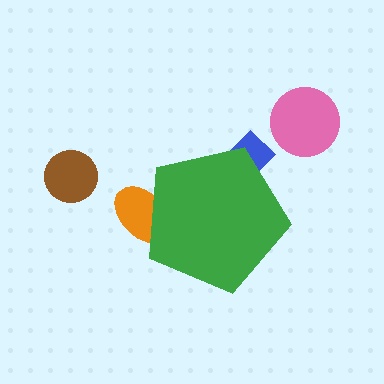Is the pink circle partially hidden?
No, the pink circle is fully visible.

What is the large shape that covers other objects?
A green pentagon.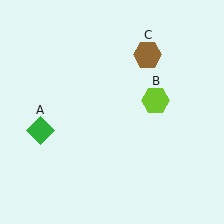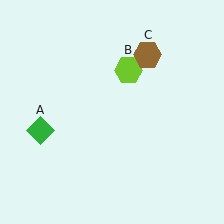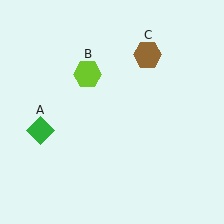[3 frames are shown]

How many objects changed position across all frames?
1 object changed position: lime hexagon (object B).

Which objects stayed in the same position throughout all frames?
Green diamond (object A) and brown hexagon (object C) remained stationary.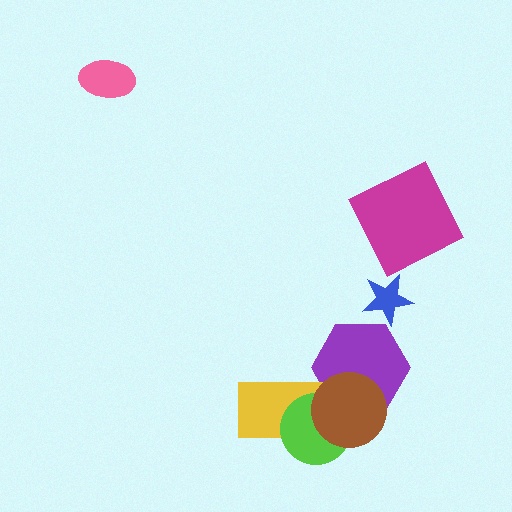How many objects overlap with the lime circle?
3 objects overlap with the lime circle.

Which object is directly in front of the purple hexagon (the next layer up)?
The lime circle is directly in front of the purple hexagon.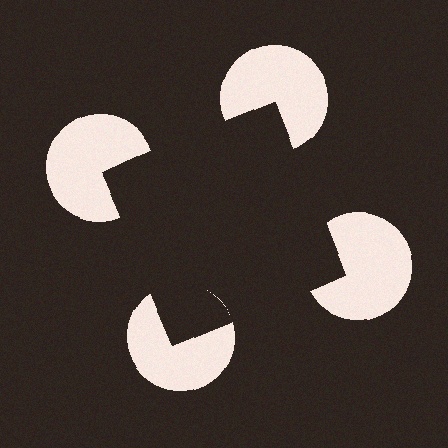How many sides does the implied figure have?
4 sides.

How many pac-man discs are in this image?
There are 4 — one at each vertex of the illusory square.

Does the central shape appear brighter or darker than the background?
It typically appears slightly darker than the background, even though no actual brightness change is drawn.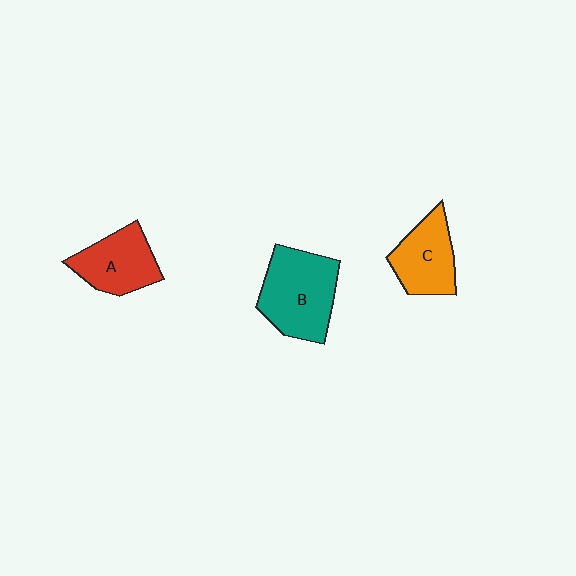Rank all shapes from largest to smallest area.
From largest to smallest: B (teal), A (red), C (orange).